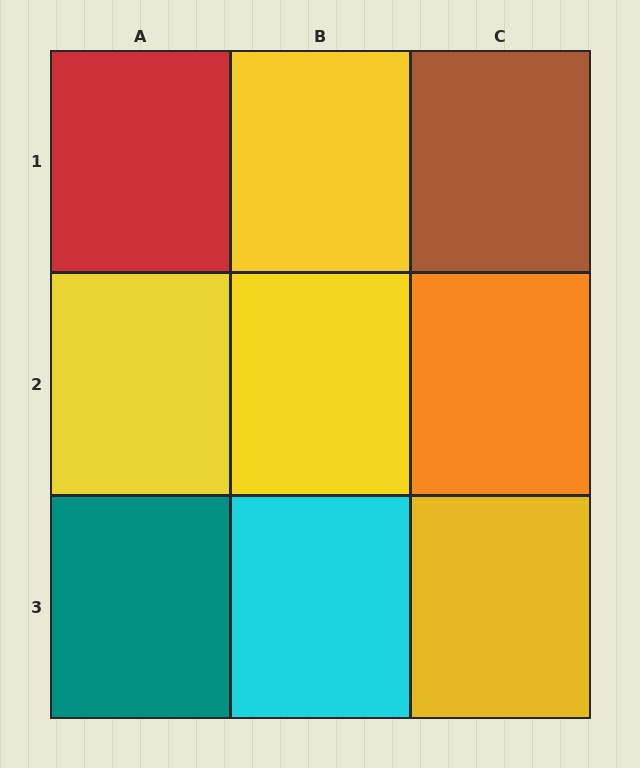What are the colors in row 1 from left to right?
Red, yellow, brown.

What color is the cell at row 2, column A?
Yellow.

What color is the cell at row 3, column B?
Cyan.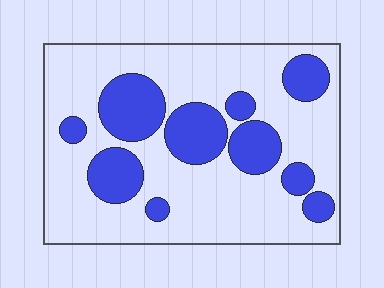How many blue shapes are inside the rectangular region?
10.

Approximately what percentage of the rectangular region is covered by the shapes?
Approximately 30%.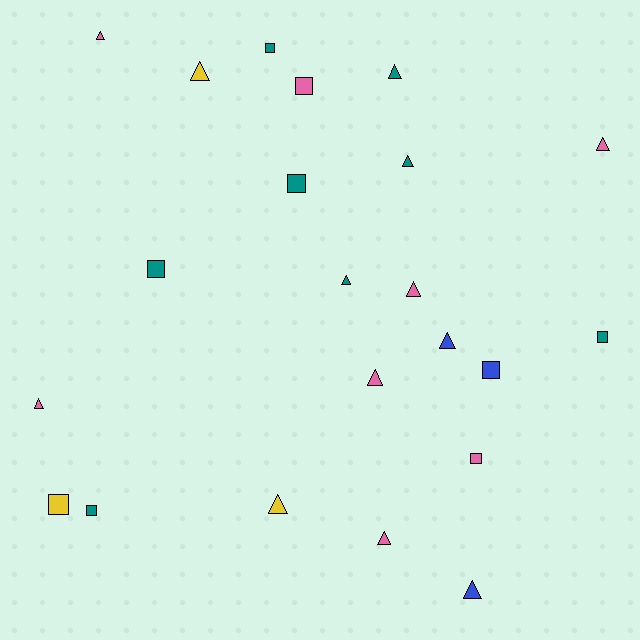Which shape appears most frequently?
Triangle, with 13 objects.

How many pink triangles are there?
There are 6 pink triangles.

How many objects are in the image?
There are 22 objects.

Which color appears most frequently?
Teal, with 8 objects.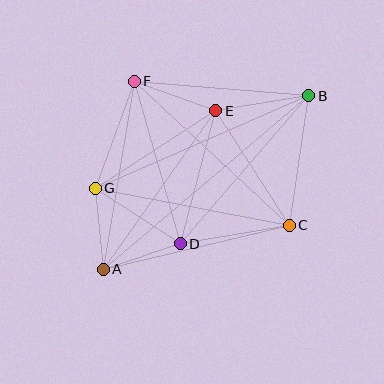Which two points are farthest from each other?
Points A and B are farthest from each other.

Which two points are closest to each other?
Points A and D are closest to each other.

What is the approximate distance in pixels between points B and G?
The distance between B and G is approximately 233 pixels.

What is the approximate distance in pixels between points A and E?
The distance between A and E is approximately 194 pixels.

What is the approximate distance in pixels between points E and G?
The distance between E and G is approximately 143 pixels.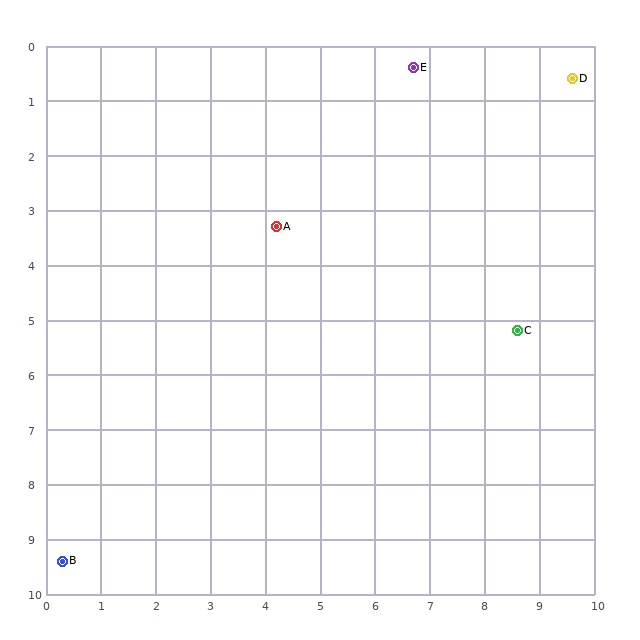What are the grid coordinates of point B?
Point B is at approximately (0.3, 9.4).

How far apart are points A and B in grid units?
Points A and B are about 7.2 grid units apart.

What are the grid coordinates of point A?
Point A is at approximately (4.2, 3.3).